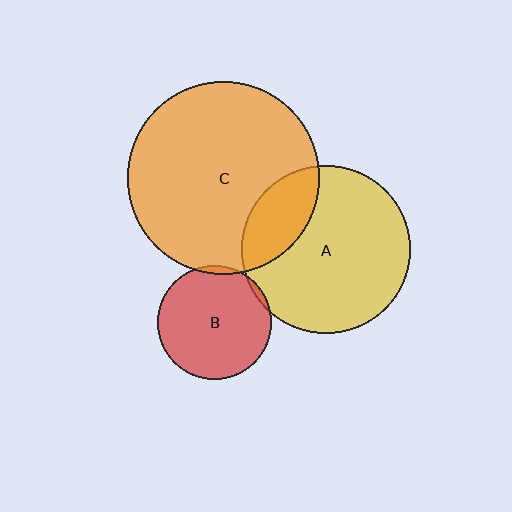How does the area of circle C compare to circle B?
Approximately 2.8 times.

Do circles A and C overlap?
Yes.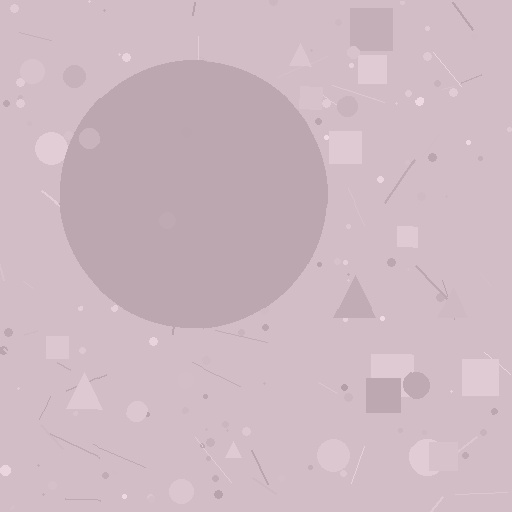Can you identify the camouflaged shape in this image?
The camouflaged shape is a circle.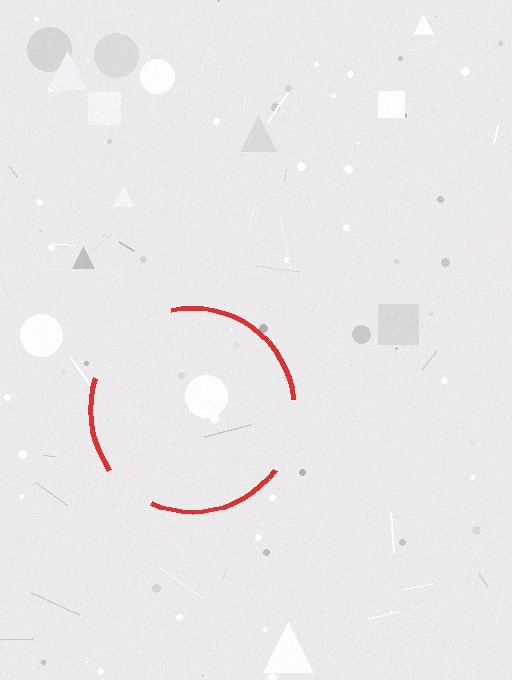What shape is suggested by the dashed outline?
The dashed outline suggests a circle.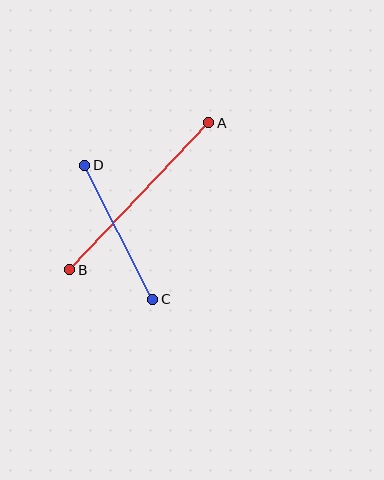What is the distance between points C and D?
The distance is approximately 150 pixels.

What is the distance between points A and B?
The distance is approximately 202 pixels.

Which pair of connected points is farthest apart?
Points A and B are farthest apart.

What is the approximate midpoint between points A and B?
The midpoint is at approximately (139, 196) pixels.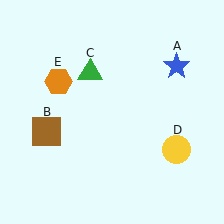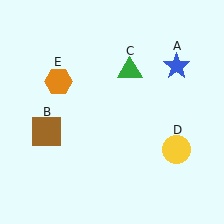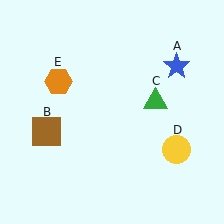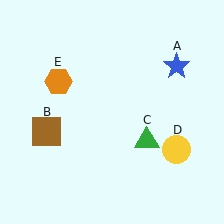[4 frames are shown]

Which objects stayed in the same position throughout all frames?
Blue star (object A) and brown square (object B) and yellow circle (object D) and orange hexagon (object E) remained stationary.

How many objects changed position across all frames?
1 object changed position: green triangle (object C).